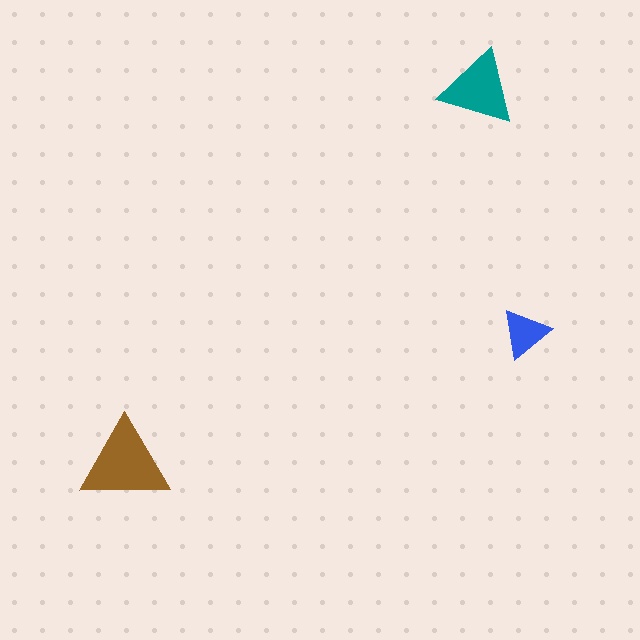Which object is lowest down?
The brown triangle is bottommost.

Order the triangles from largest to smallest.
the brown one, the teal one, the blue one.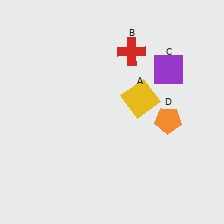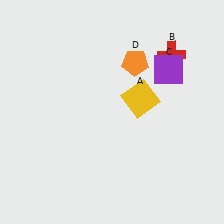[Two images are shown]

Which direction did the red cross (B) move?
The red cross (B) moved right.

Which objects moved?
The objects that moved are: the red cross (B), the orange pentagon (D).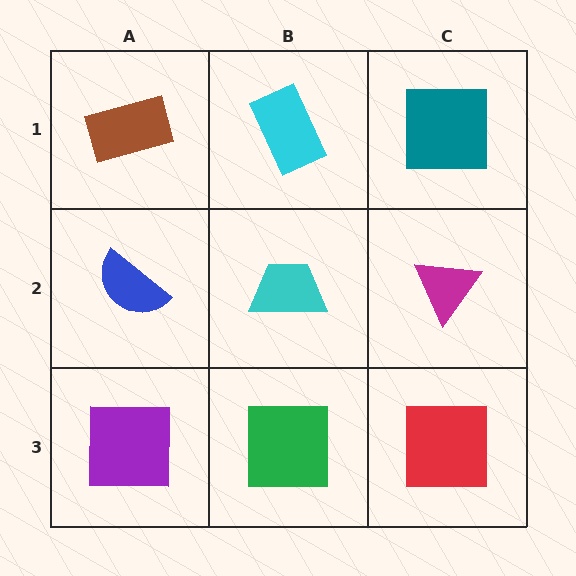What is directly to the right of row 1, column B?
A teal square.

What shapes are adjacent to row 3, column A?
A blue semicircle (row 2, column A), a green square (row 3, column B).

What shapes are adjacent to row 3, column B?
A cyan trapezoid (row 2, column B), a purple square (row 3, column A), a red square (row 3, column C).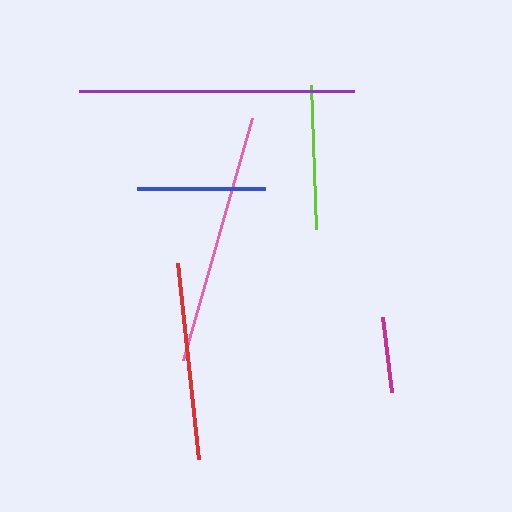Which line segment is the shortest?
The magenta line is the shortest at approximately 76 pixels.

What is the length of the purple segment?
The purple segment is approximately 274 pixels long.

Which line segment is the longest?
The purple line is the longest at approximately 274 pixels.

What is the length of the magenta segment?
The magenta segment is approximately 76 pixels long.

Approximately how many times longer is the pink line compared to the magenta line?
The pink line is approximately 3.3 times the length of the magenta line.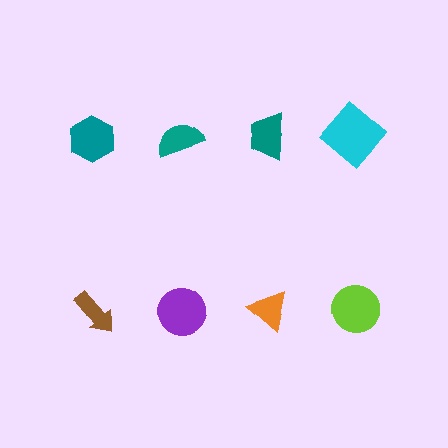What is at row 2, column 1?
A brown arrow.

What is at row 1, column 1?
A teal hexagon.